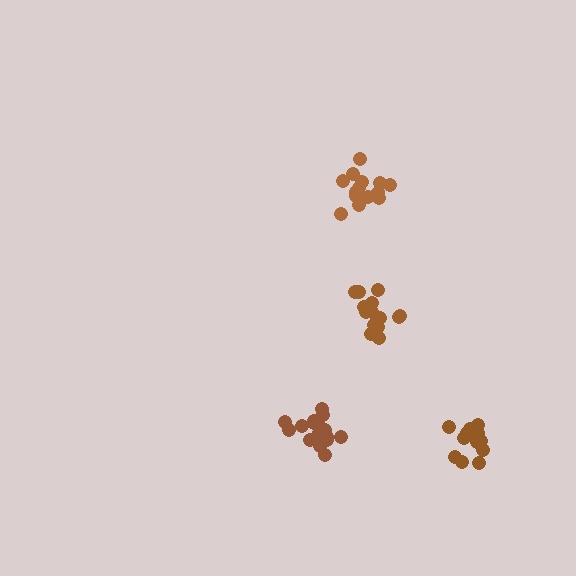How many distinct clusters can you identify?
There are 4 distinct clusters.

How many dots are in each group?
Group 1: 14 dots, Group 2: 13 dots, Group 3: 17 dots, Group 4: 18 dots (62 total).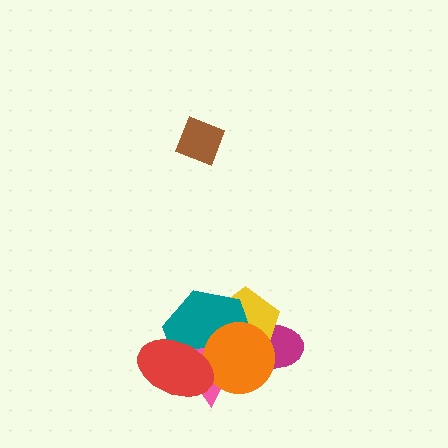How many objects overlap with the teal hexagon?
5 objects overlap with the teal hexagon.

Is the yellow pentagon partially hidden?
Yes, it is partially covered by another shape.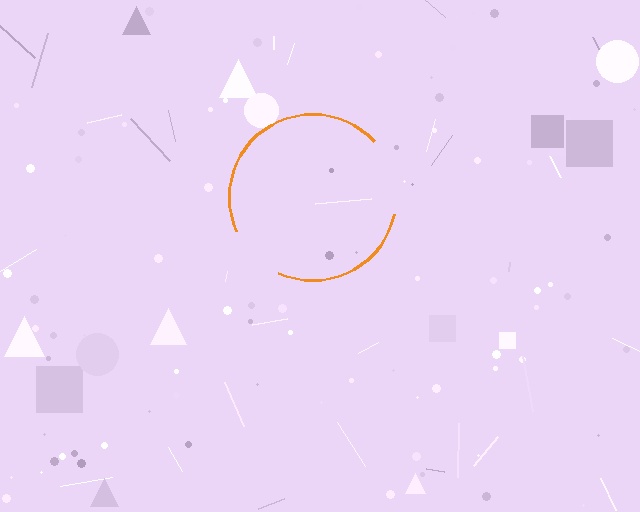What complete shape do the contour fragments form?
The contour fragments form a circle.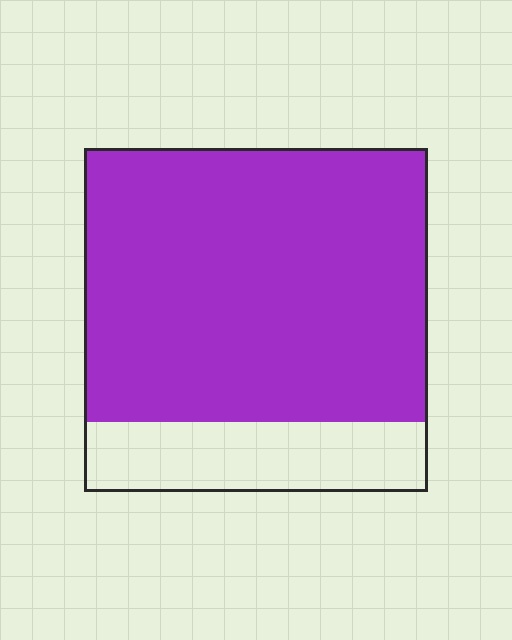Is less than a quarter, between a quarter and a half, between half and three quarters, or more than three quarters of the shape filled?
More than three quarters.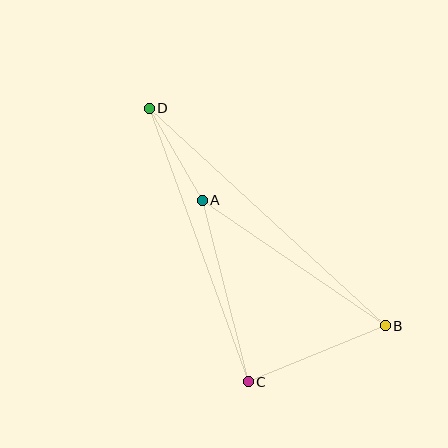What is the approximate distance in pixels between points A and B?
The distance between A and B is approximately 222 pixels.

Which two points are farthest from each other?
Points B and D are farthest from each other.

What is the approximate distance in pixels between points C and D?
The distance between C and D is approximately 291 pixels.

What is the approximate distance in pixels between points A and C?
The distance between A and C is approximately 187 pixels.